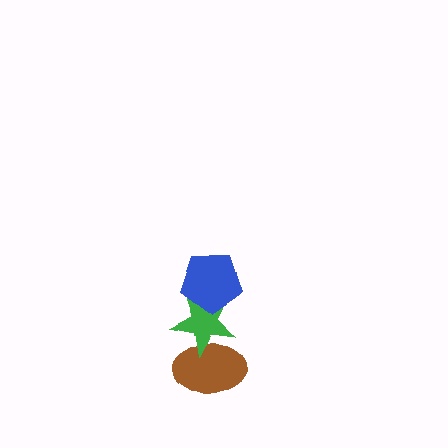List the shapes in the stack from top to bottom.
From top to bottom: the blue pentagon, the green star, the brown ellipse.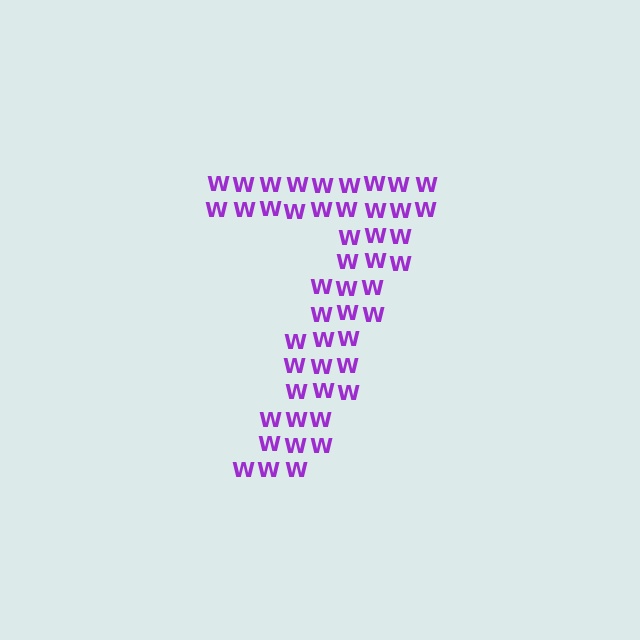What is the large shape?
The large shape is the digit 7.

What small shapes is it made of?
It is made of small letter W's.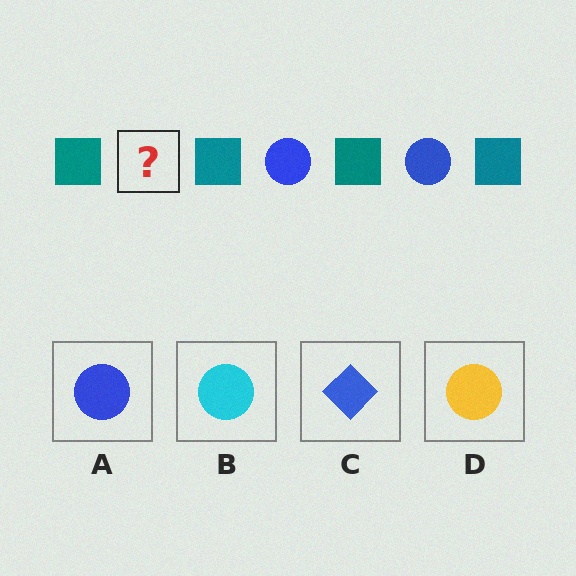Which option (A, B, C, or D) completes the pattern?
A.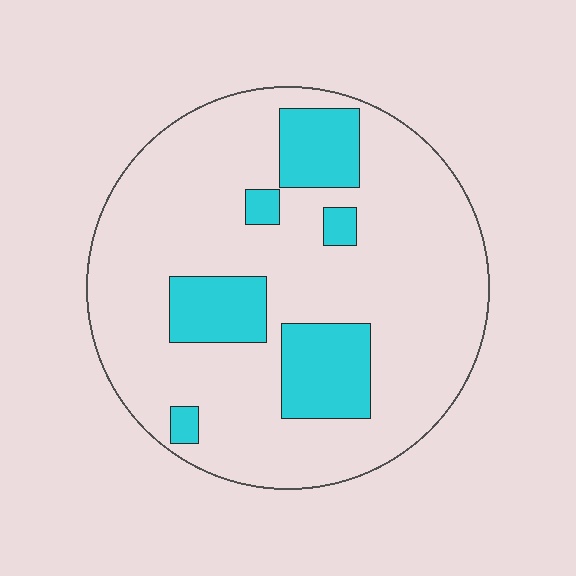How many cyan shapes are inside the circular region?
6.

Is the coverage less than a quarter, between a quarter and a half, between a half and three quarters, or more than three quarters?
Less than a quarter.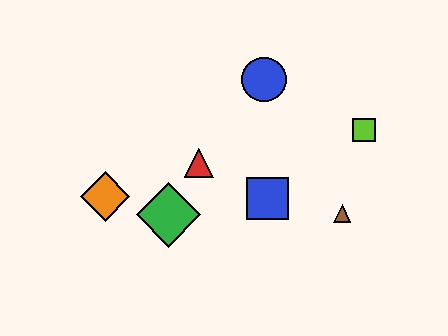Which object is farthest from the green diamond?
The lime square is farthest from the green diamond.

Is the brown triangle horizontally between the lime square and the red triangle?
Yes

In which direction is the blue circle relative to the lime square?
The blue circle is to the left of the lime square.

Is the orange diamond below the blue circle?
Yes